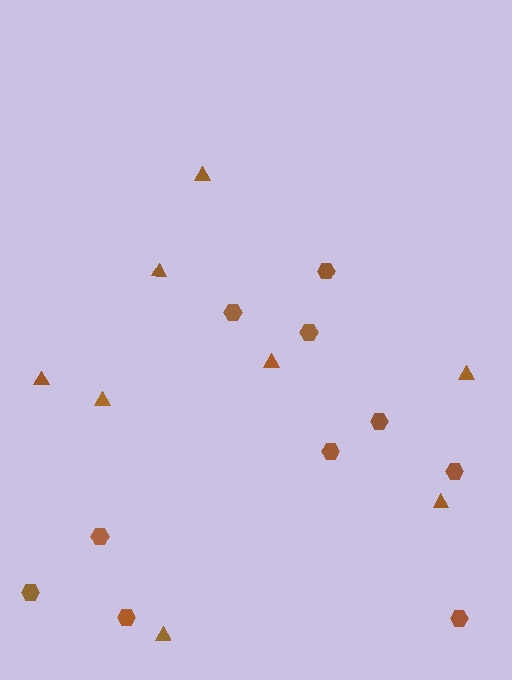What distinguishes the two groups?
There are 2 groups: one group of triangles (8) and one group of hexagons (10).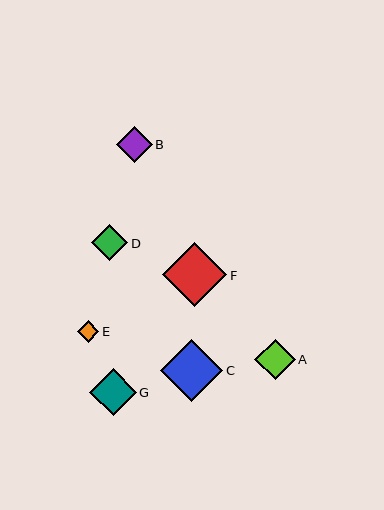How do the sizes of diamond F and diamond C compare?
Diamond F and diamond C are approximately the same size.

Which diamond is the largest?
Diamond F is the largest with a size of approximately 64 pixels.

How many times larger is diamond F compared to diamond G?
Diamond F is approximately 1.4 times the size of diamond G.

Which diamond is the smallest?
Diamond E is the smallest with a size of approximately 22 pixels.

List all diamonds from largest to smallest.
From largest to smallest: F, C, G, A, D, B, E.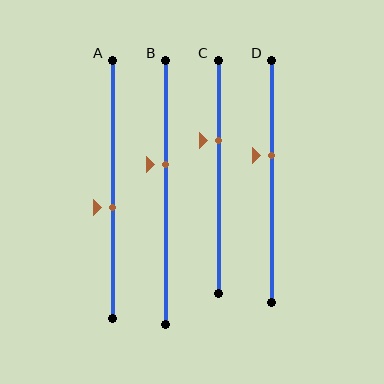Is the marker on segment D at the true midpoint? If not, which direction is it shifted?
No, the marker on segment D is shifted upward by about 11% of the segment length.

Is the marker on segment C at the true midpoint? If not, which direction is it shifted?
No, the marker on segment C is shifted upward by about 15% of the segment length.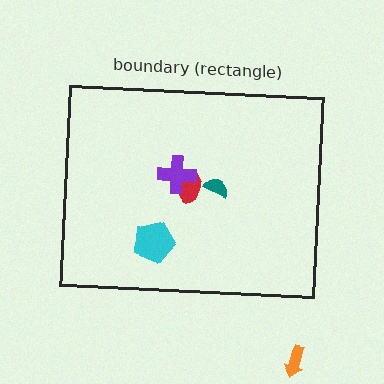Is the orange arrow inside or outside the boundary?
Outside.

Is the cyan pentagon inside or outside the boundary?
Inside.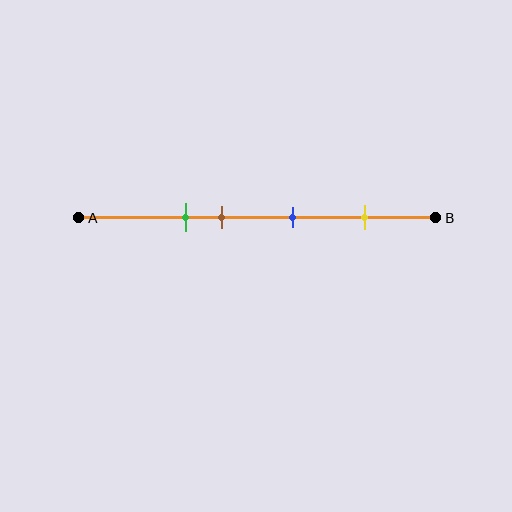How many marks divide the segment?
There are 4 marks dividing the segment.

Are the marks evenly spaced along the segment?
No, the marks are not evenly spaced.